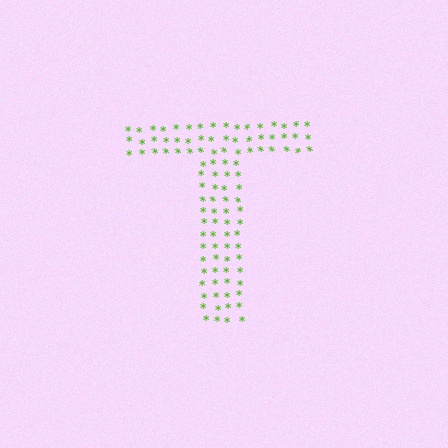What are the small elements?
The small elements are asterisks.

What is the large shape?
The large shape is the letter T.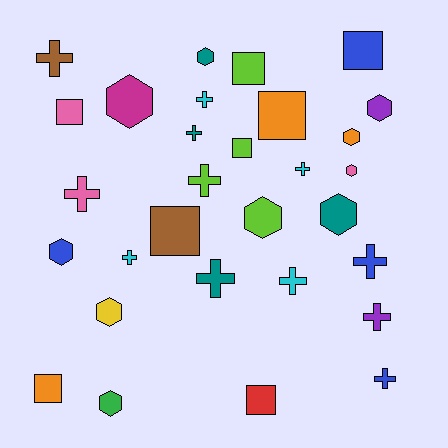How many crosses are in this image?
There are 12 crosses.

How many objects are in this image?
There are 30 objects.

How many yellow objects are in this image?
There is 1 yellow object.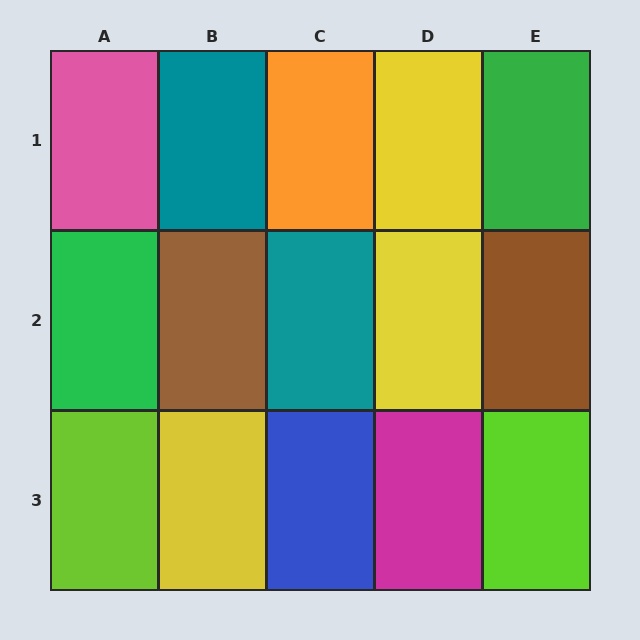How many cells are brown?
2 cells are brown.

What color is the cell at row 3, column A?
Lime.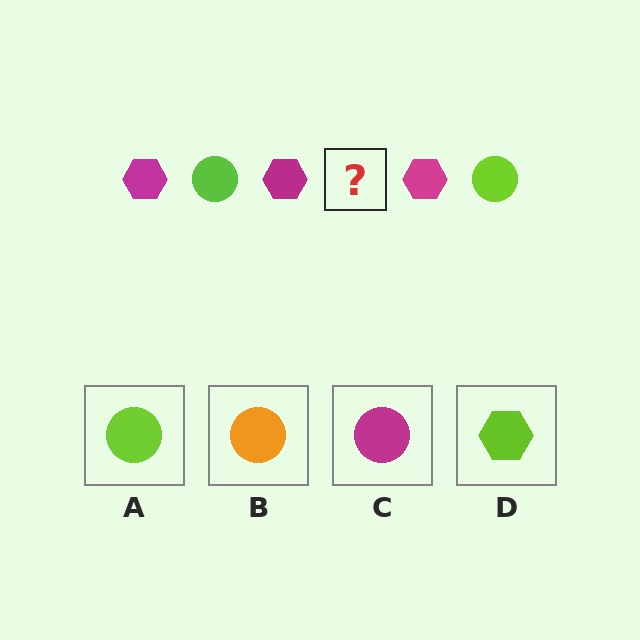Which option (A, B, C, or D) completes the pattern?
A.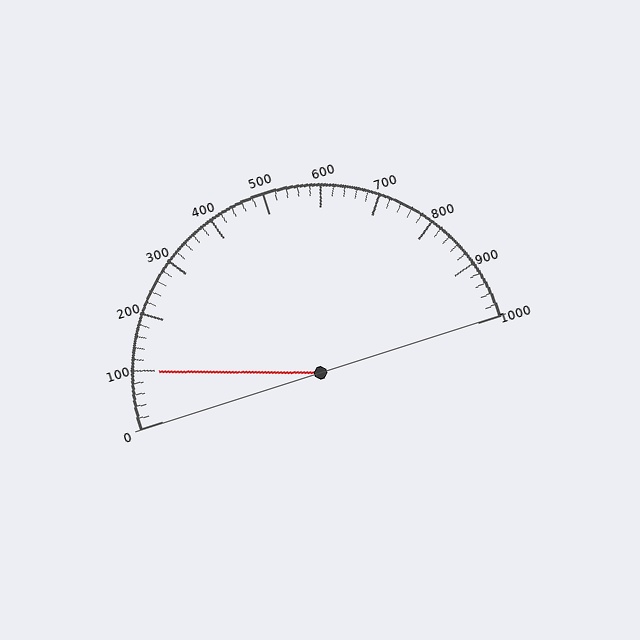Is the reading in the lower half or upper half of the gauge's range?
The reading is in the lower half of the range (0 to 1000).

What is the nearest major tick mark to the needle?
The nearest major tick mark is 100.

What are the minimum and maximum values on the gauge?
The gauge ranges from 0 to 1000.